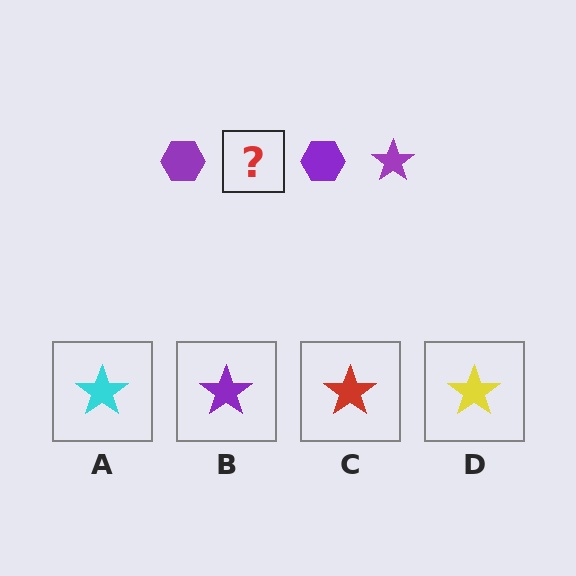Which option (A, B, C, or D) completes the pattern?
B.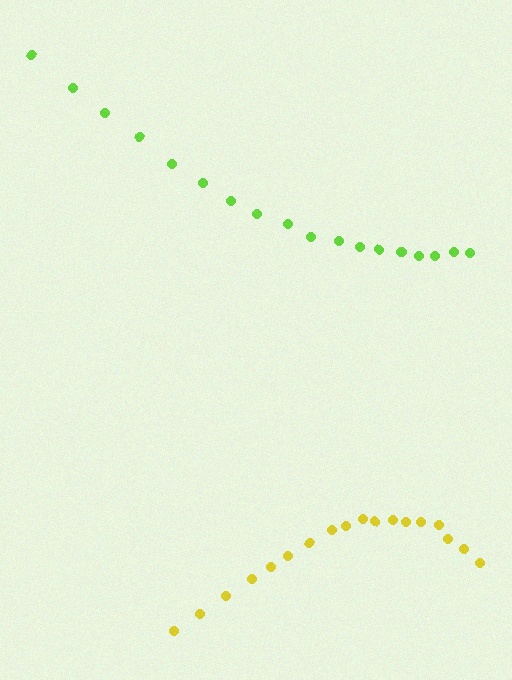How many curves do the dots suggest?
There are 2 distinct paths.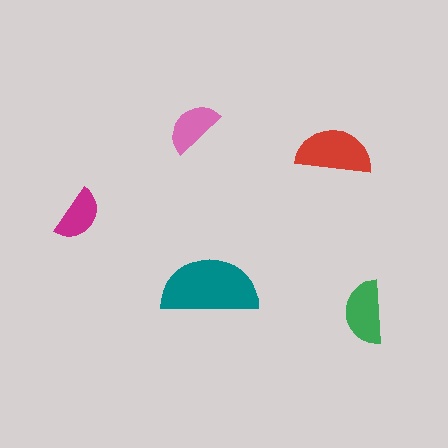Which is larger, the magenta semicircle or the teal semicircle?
The teal one.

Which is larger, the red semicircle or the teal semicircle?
The teal one.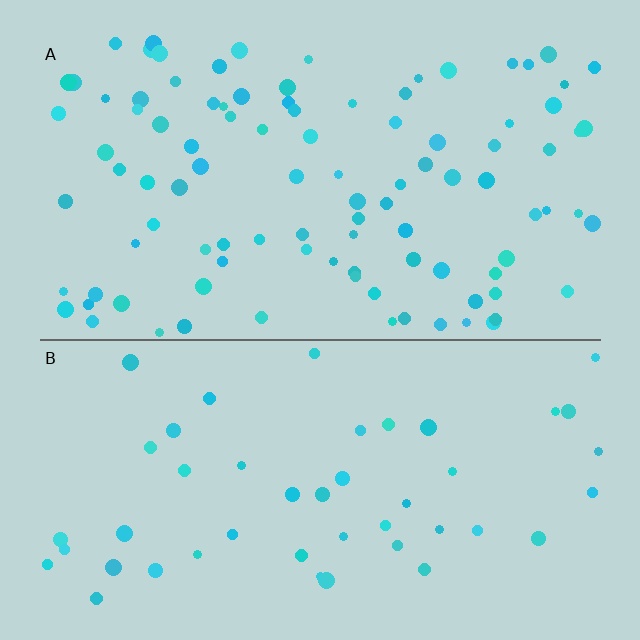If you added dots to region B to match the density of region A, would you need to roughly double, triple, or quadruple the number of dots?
Approximately double.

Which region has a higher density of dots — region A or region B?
A (the top).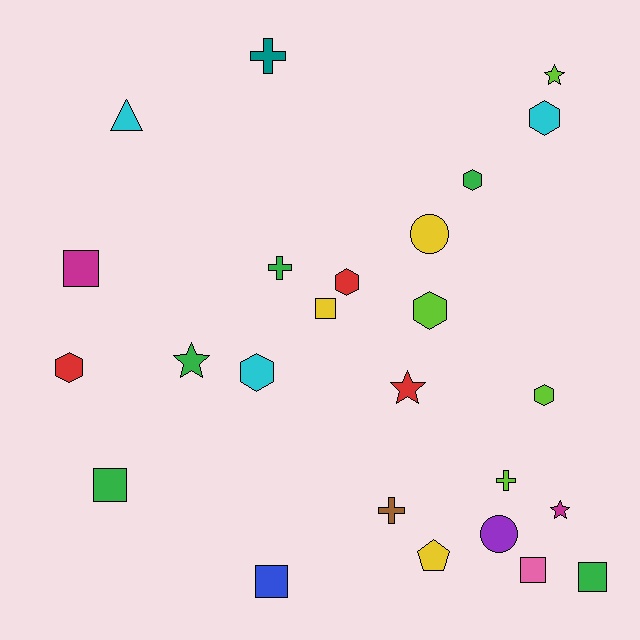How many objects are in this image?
There are 25 objects.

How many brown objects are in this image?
There is 1 brown object.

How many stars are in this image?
There are 4 stars.